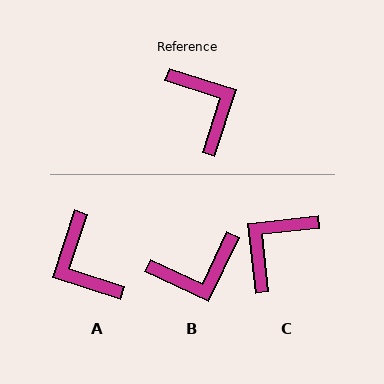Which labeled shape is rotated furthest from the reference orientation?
A, about 180 degrees away.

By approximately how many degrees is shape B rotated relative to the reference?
Approximately 97 degrees clockwise.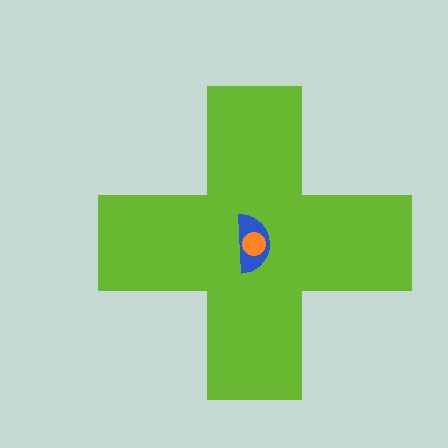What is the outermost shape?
The lime cross.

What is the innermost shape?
The orange circle.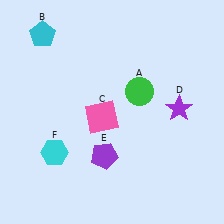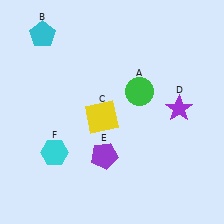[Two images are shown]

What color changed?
The square (C) changed from pink in Image 1 to yellow in Image 2.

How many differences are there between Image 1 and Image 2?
There is 1 difference between the two images.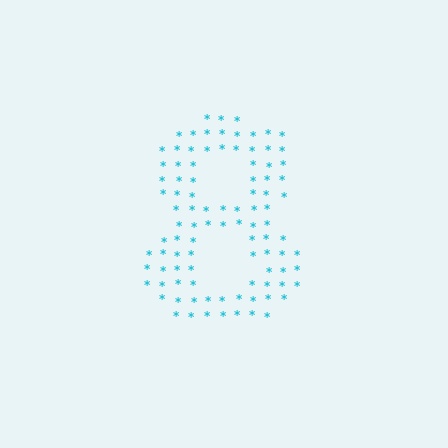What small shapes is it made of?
It is made of small asterisks.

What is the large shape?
The large shape is the digit 8.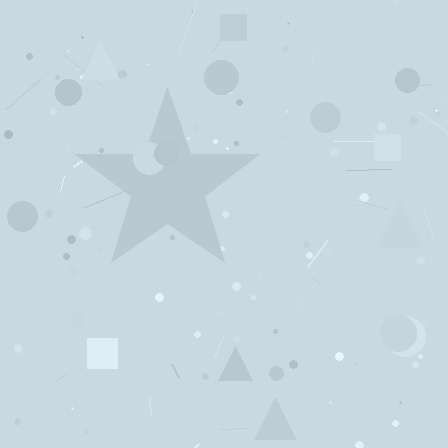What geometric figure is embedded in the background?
A star is embedded in the background.